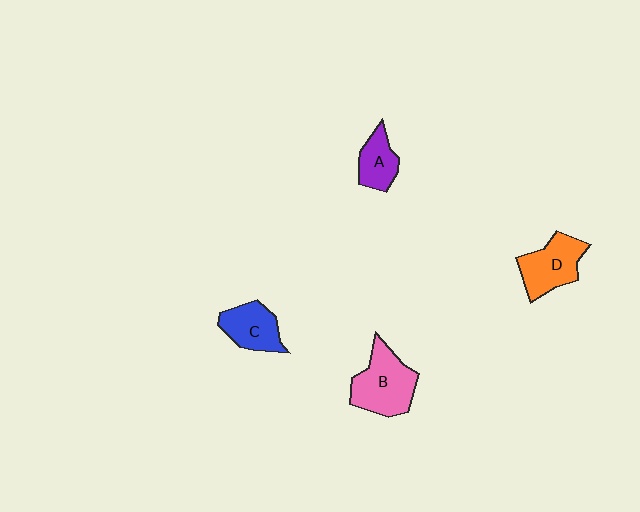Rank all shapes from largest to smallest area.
From largest to smallest: B (pink), D (orange), C (blue), A (purple).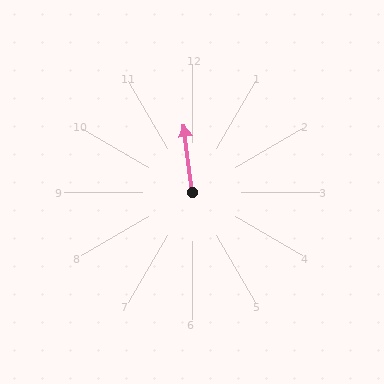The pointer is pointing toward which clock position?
Roughly 12 o'clock.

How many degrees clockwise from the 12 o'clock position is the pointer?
Approximately 353 degrees.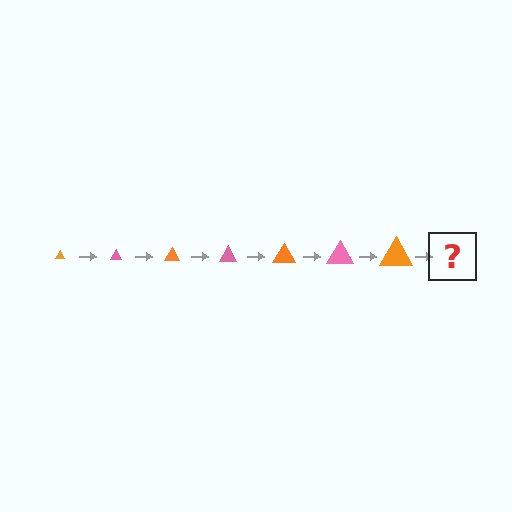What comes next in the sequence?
The next element should be a pink triangle, larger than the previous one.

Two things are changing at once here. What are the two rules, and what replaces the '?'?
The two rules are that the triangle grows larger each step and the color cycles through orange and pink. The '?' should be a pink triangle, larger than the previous one.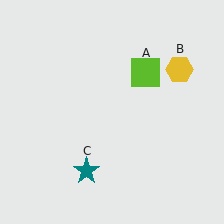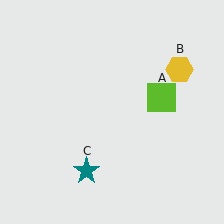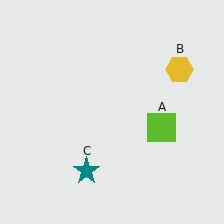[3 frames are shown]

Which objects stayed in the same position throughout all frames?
Yellow hexagon (object B) and teal star (object C) remained stationary.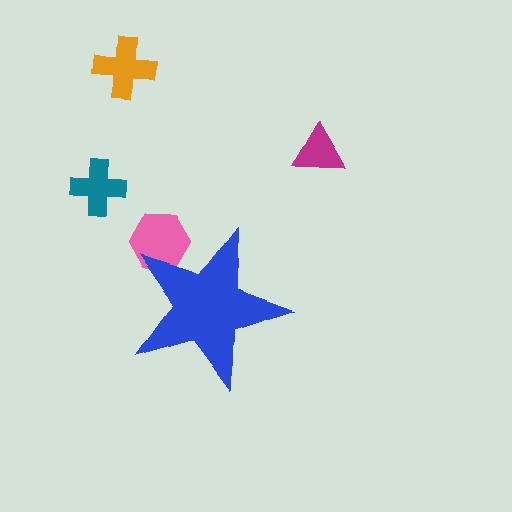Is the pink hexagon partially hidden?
Yes, the pink hexagon is partially hidden behind the blue star.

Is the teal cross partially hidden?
No, the teal cross is fully visible.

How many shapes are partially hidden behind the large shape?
1 shape is partially hidden.